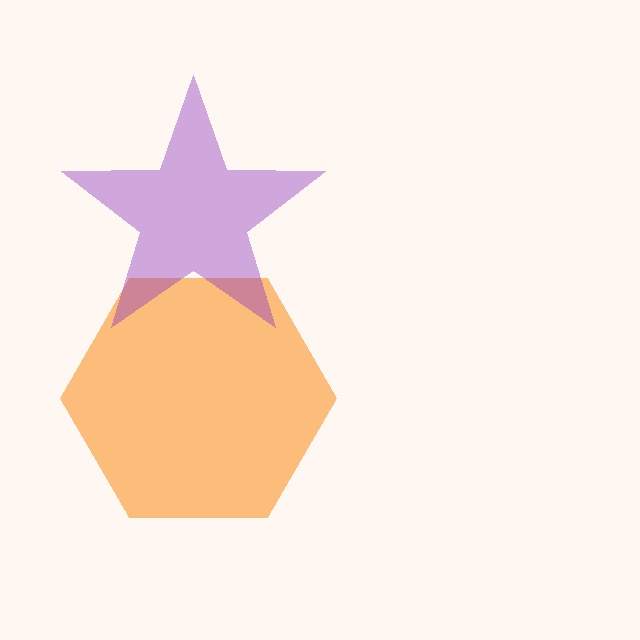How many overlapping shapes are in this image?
There are 2 overlapping shapes in the image.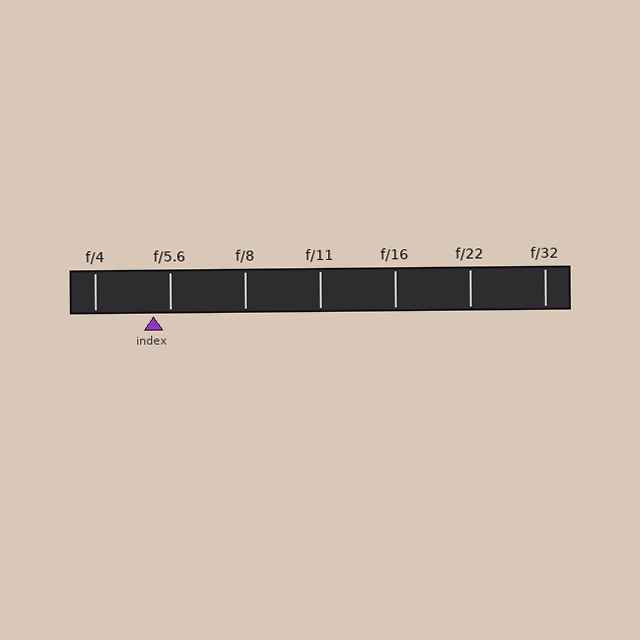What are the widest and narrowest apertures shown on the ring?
The widest aperture shown is f/4 and the narrowest is f/32.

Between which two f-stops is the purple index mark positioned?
The index mark is between f/4 and f/5.6.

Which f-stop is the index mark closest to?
The index mark is closest to f/5.6.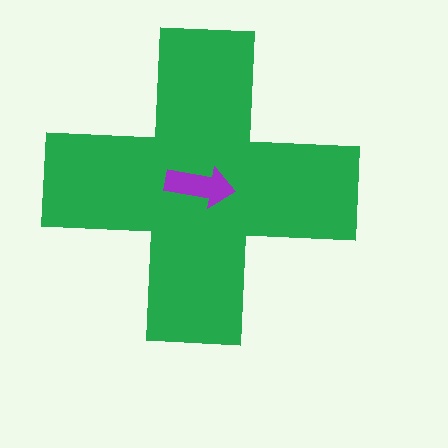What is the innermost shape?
The purple arrow.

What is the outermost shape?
The green cross.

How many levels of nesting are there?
2.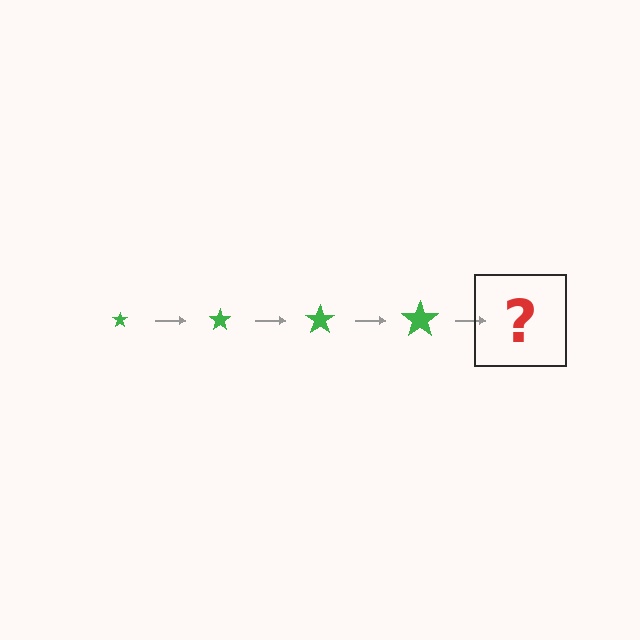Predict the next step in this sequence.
The next step is a green star, larger than the previous one.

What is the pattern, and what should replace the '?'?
The pattern is that the star gets progressively larger each step. The '?' should be a green star, larger than the previous one.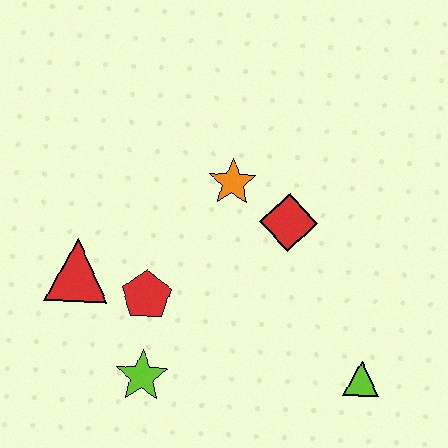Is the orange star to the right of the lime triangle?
No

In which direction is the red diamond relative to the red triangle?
The red diamond is to the right of the red triangle.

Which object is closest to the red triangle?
The red pentagon is closest to the red triangle.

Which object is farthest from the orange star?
The lime triangle is farthest from the orange star.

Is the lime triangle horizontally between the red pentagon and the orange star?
No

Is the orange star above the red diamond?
Yes